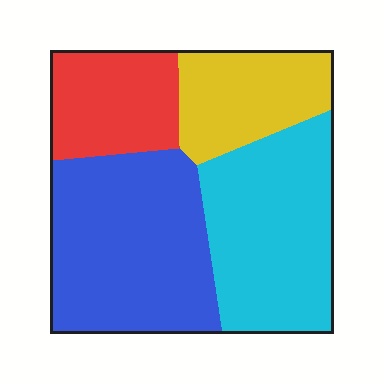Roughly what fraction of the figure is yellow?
Yellow covers around 15% of the figure.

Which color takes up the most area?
Blue, at roughly 35%.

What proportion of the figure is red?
Red covers 17% of the figure.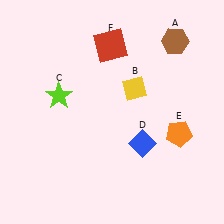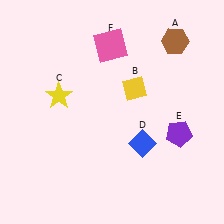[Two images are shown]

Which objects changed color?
C changed from lime to yellow. E changed from orange to purple. F changed from red to pink.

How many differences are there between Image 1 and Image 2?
There are 3 differences between the two images.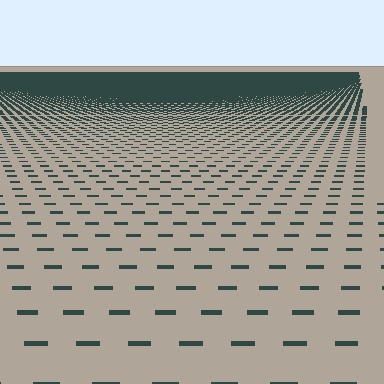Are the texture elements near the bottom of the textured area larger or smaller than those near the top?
Larger. Near the bottom, elements are closer to the viewer and appear at a bigger on-screen size.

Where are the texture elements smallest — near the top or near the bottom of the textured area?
Near the top.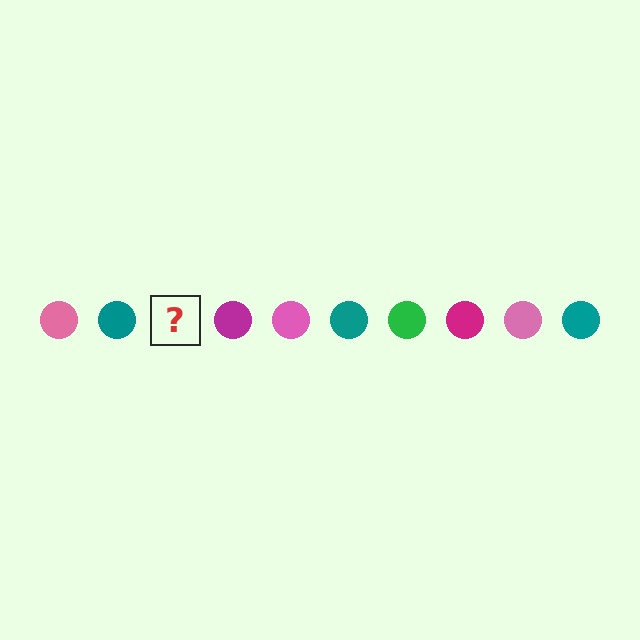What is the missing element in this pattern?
The missing element is a green circle.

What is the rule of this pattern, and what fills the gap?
The rule is that the pattern cycles through pink, teal, green, magenta circles. The gap should be filled with a green circle.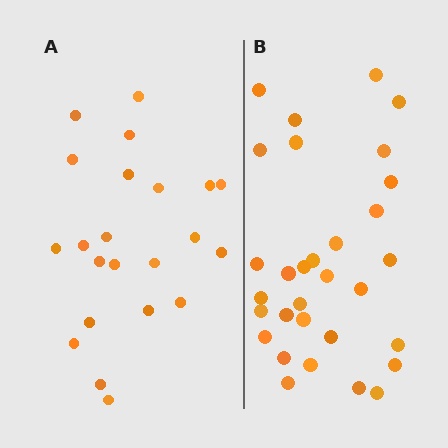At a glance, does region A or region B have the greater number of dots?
Region B (the right region) has more dots.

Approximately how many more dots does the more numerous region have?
Region B has roughly 8 or so more dots than region A.